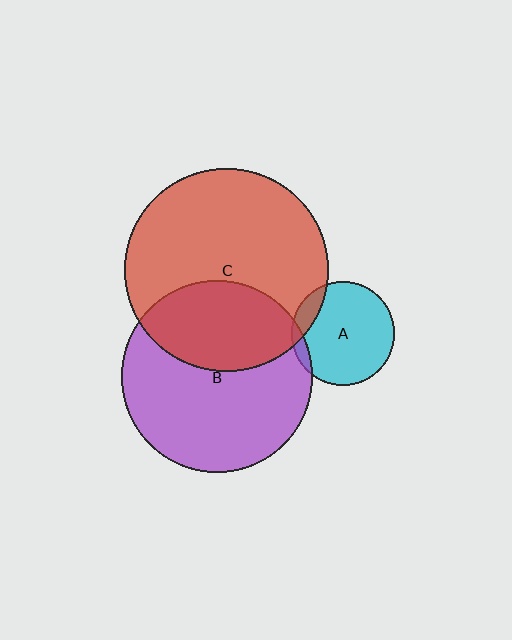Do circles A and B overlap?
Yes.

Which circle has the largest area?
Circle C (red).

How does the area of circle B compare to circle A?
Approximately 3.4 times.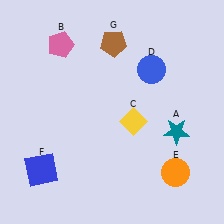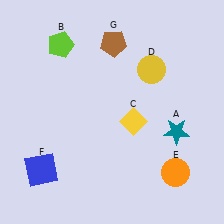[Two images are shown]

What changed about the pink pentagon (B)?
In Image 1, B is pink. In Image 2, it changed to lime.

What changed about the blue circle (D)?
In Image 1, D is blue. In Image 2, it changed to yellow.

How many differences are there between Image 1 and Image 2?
There are 2 differences between the two images.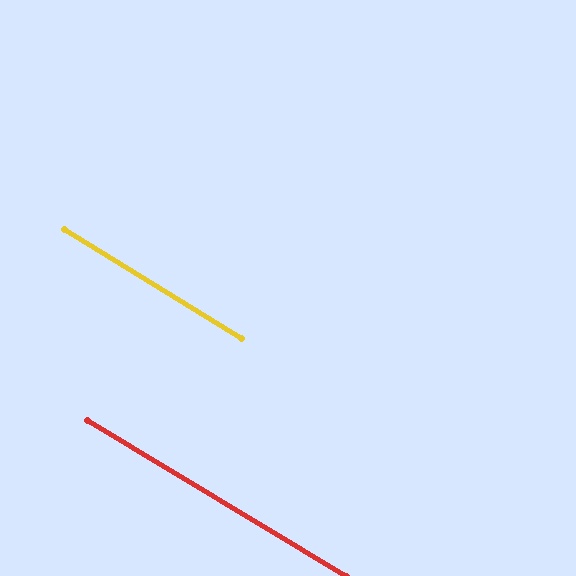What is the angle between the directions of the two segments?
Approximately 0 degrees.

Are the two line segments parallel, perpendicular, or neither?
Parallel — their directions differ by only 0.5°.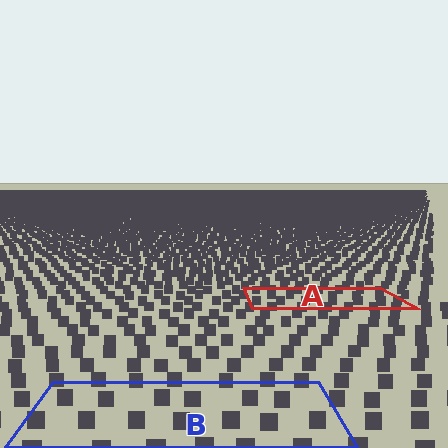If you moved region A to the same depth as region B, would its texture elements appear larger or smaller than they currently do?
They would appear larger. At a closer depth, the same texture elements are projected at a bigger on-screen size.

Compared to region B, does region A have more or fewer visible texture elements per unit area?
Region A has more texture elements per unit area — they are packed more densely because it is farther away.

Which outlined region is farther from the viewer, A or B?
Region A is farther from the viewer — the texture elements inside it appear smaller and more densely packed.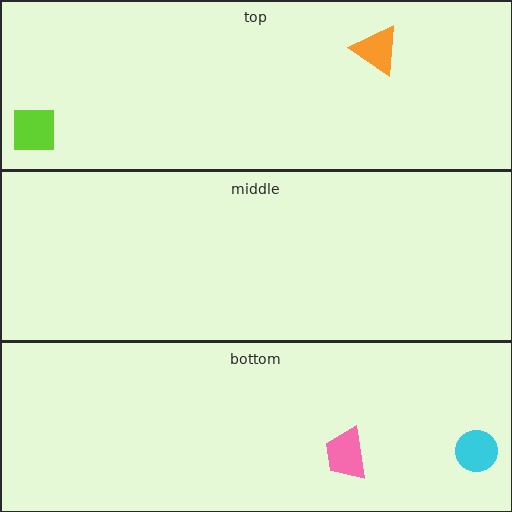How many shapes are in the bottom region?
2.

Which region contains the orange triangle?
The top region.